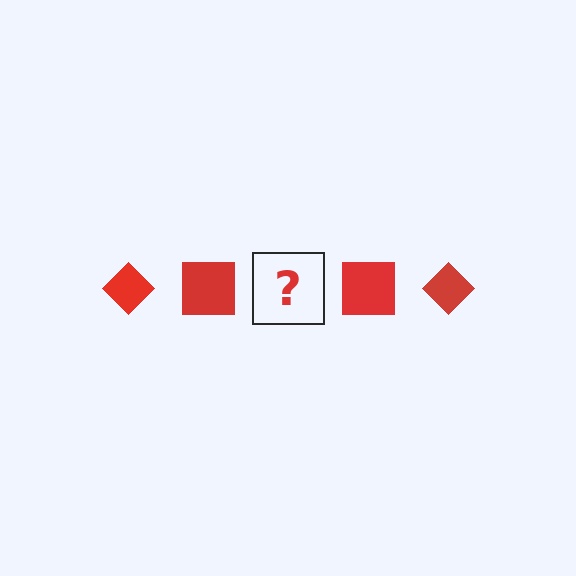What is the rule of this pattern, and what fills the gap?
The rule is that the pattern cycles through diamond, square shapes in red. The gap should be filled with a red diamond.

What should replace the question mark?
The question mark should be replaced with a red diamond.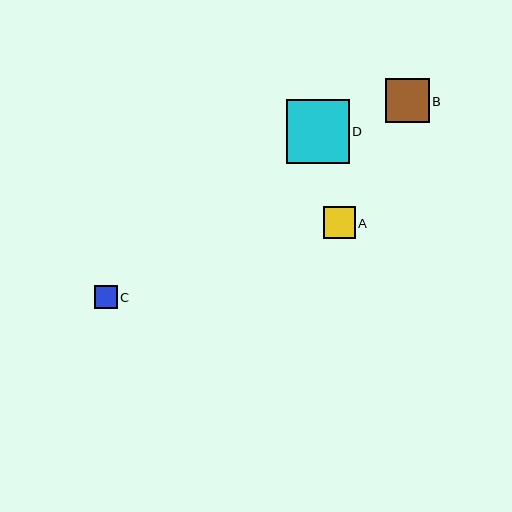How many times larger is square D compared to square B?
Square D is approximately 1.4 times the size of square B.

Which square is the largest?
Square D is the largest with a size of approximately 63 pixels.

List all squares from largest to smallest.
From largest to smallest: D, B, A, C.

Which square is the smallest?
Square C is the smallest with a size of approximately 23 pixels.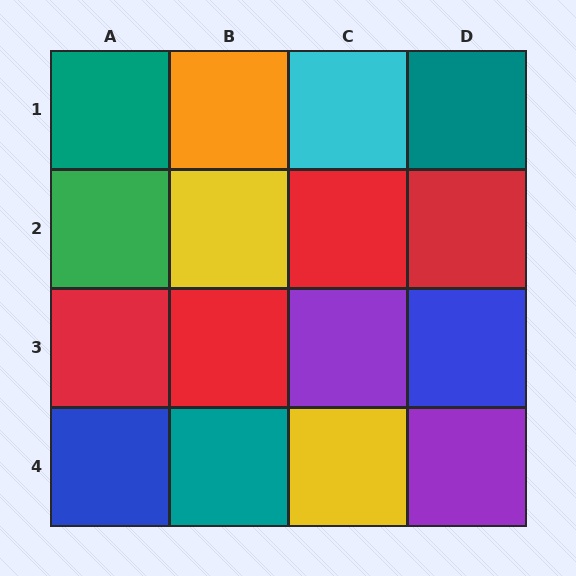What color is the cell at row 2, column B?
Yellow.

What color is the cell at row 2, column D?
Red.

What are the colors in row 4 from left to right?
Blue, teal, yellow, purple.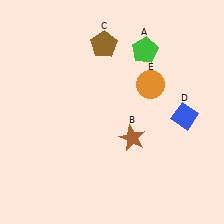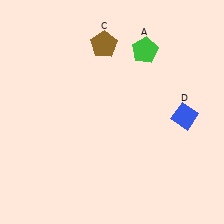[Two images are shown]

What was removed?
The brown star (B), the orange circle (E) were removed in Image 2.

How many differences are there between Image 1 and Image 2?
There are 2 differences between the two images.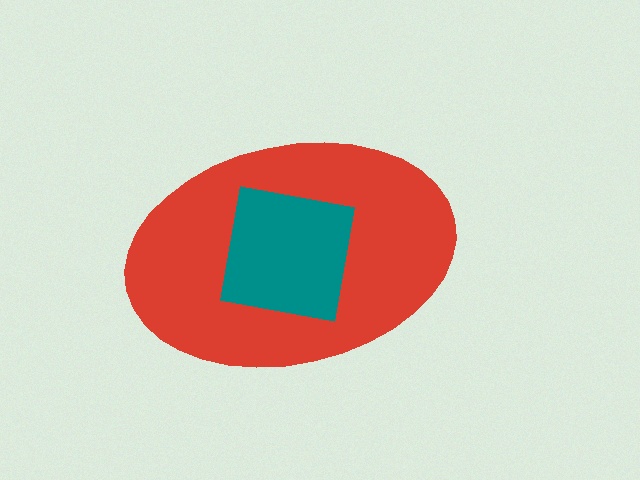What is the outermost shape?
The red ellipse.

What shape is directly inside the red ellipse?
The teal square.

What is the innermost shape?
The teal square.